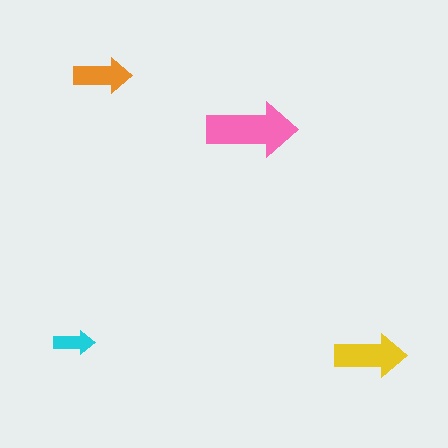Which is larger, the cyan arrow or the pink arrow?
The pink one.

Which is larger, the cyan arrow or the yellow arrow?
The yellow one.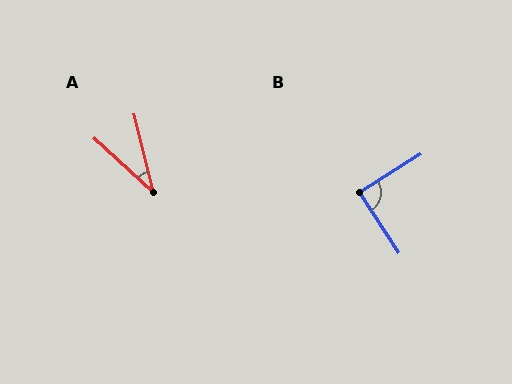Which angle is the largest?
B, at approximately 89 degrees.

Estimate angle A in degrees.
Approximately 34 degrees.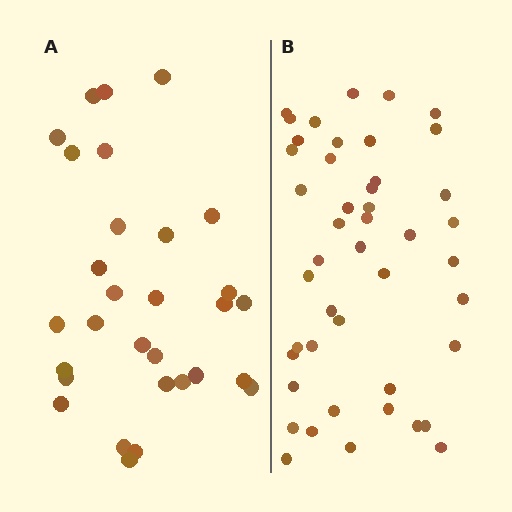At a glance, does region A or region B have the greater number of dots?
Region B (the right region) has more dots.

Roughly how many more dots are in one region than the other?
Region B has approximately 15 more dots than region A.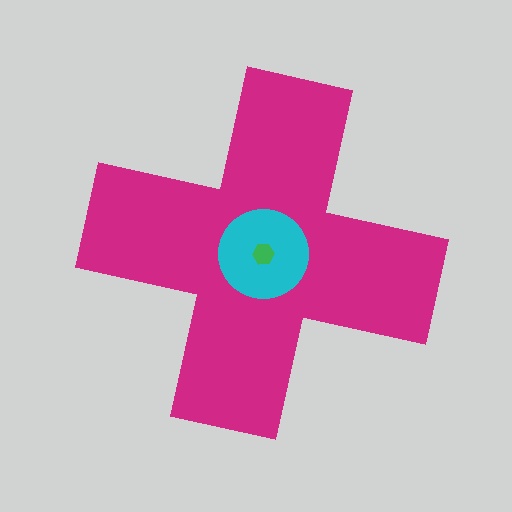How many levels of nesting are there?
3.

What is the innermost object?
The green hexagon.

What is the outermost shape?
The magenta cross.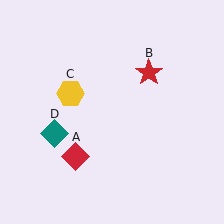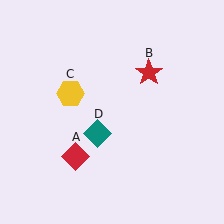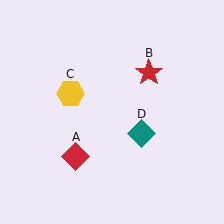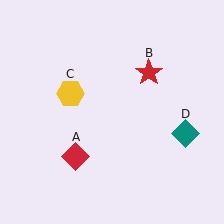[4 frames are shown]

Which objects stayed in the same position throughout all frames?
Red diamond (object A) and red star (object B) and yellow hexagon (object C) remained stationary.